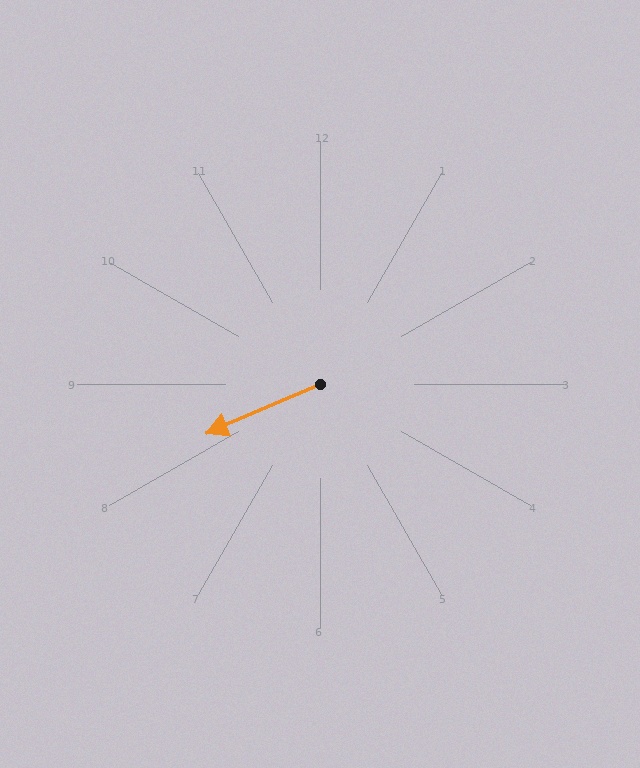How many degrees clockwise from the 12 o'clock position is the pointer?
Approximately 247 degrees.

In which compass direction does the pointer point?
Southwest.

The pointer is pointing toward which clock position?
Roughly 8 o'clock.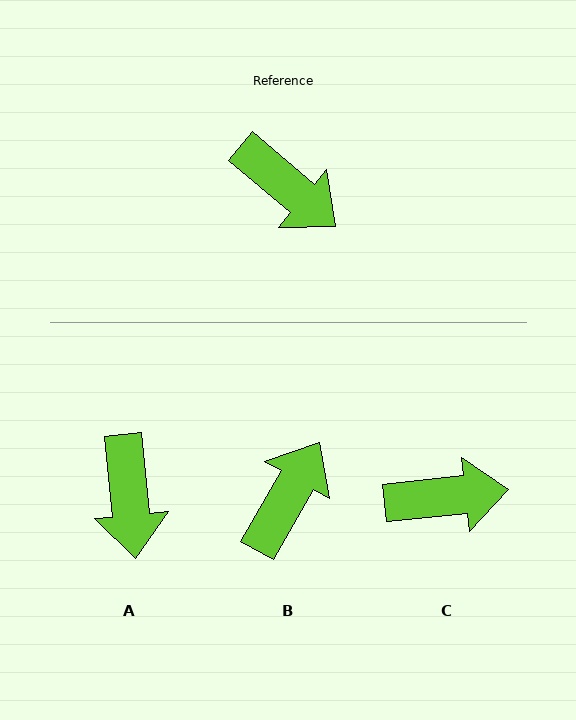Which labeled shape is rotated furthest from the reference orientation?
B, about 100 degrees away.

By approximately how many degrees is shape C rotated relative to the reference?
Approximately 46 degrees counter-clockwise.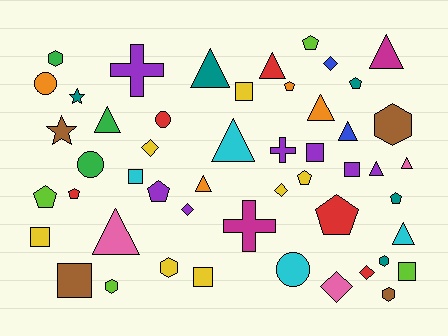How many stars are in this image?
There are 2 stars.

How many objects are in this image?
There are 50 objects.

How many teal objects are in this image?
There are 5 teal objects.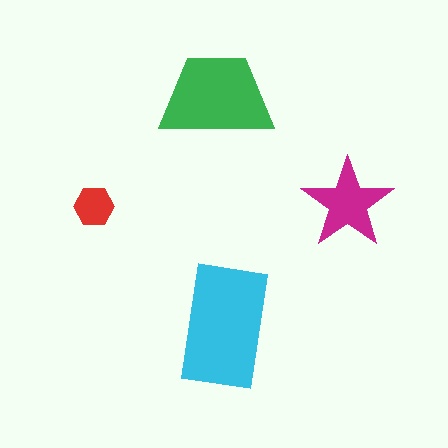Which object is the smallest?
The red hexagon.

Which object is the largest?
The cyan rectangle.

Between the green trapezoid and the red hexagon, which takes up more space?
The green trapezoid.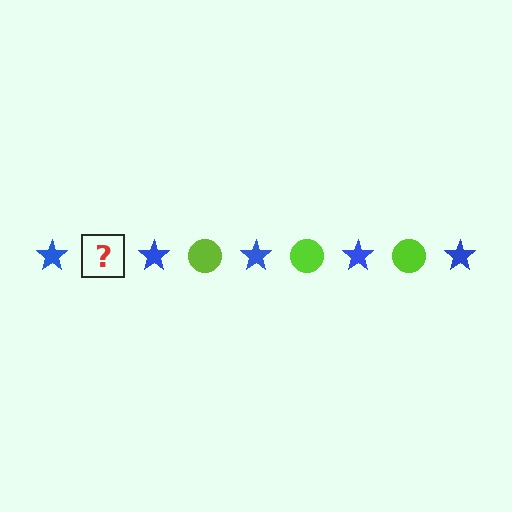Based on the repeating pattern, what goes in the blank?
The blank should be a lime circle.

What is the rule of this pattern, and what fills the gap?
The rule is that the pattern alternates between blue star and lime circle. The gap should be filled with a lime circle.